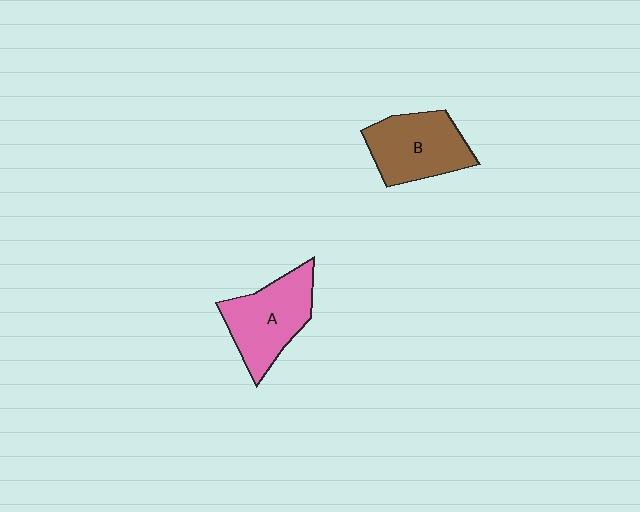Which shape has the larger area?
Shape A (pink).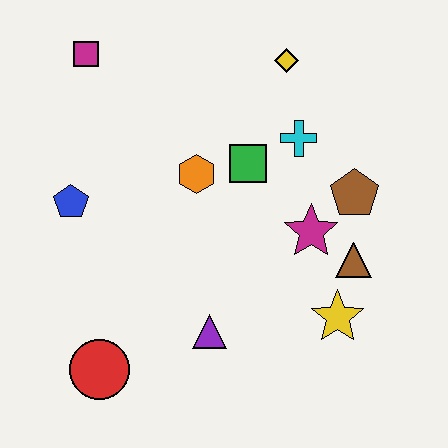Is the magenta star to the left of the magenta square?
No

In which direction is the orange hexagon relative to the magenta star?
The orange hexagon is to the left of the magenta star.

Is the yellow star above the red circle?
Yes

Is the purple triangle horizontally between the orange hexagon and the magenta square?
No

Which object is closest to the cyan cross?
The green square is closest to the cyan cross.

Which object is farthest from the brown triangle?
The magenta square is farthest from the brown triangle.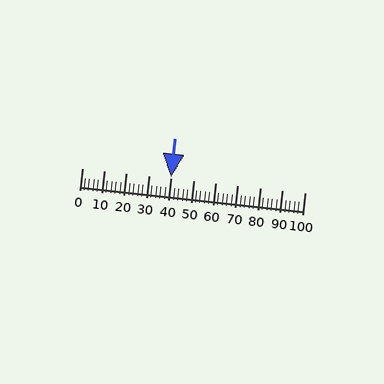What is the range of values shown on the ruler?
The ruler shows values from 0 to 100.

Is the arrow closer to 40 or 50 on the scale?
The arrow is closer to 40.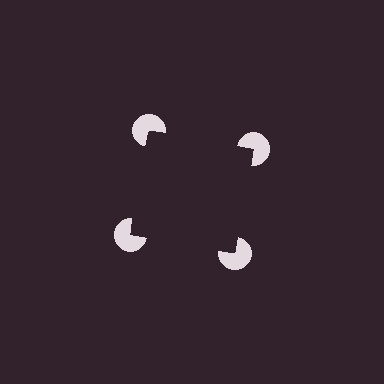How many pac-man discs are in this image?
There are 4 — one at each vertex of the illusory square.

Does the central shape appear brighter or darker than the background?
It typically appears slightly darker than the background, even though no actual brightness change is drawn.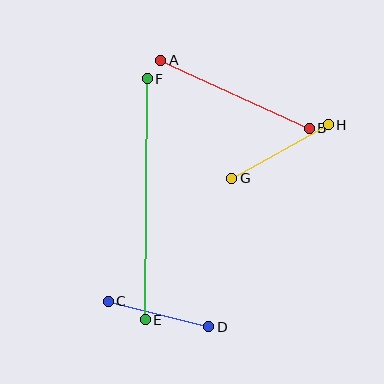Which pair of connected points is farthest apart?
Points E and F are farthest apart.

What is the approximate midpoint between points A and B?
The midpoint is at approximately (235, 94) pixels.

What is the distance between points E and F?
The distance is approximately 241 pixels.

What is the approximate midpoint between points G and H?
The midpoint is at approximately (280, 152) pixels.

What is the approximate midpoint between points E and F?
The midpoint is at approximately (146, 199) pixels.